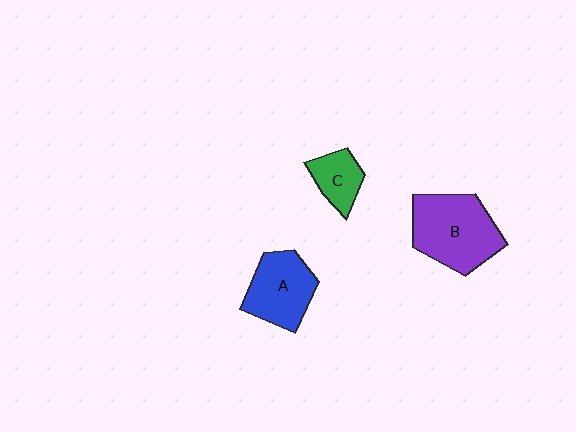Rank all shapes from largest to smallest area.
From largest to smallest: B (purple), A (blue), C (green).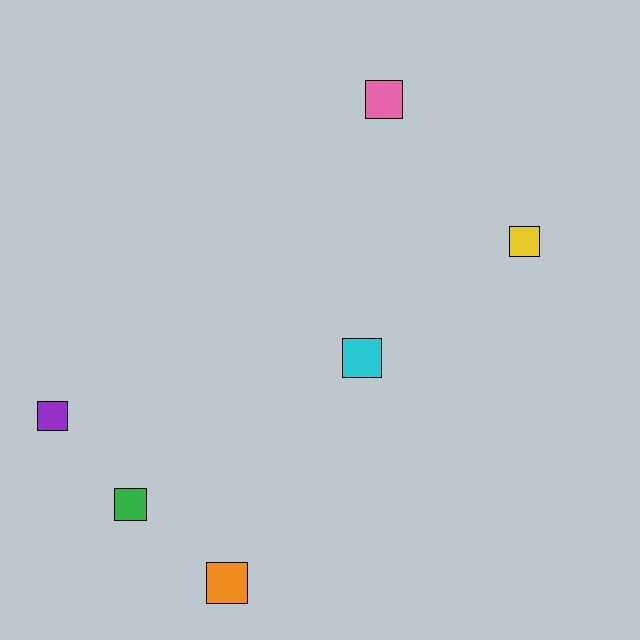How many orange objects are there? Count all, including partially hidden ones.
There is 1 orange object.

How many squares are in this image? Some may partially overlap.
There are 6 squares.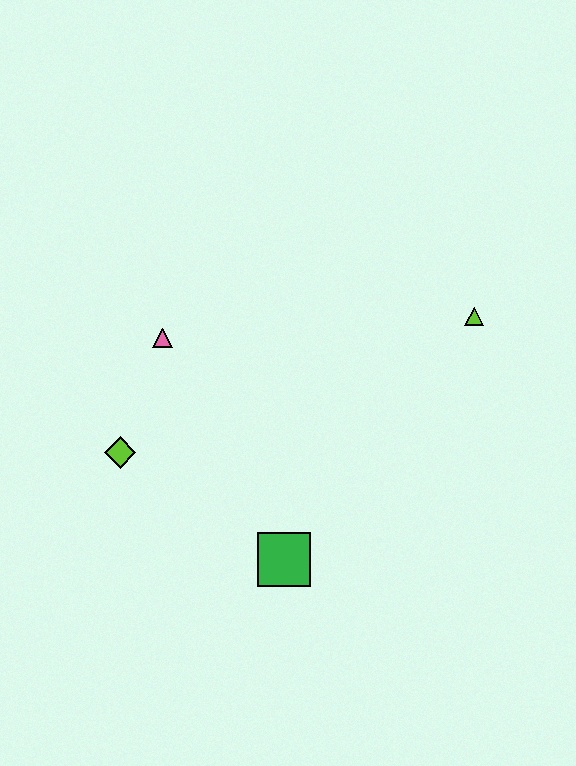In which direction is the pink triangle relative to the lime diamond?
The pink triangle is above the lime diamond.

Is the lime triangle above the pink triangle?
Yes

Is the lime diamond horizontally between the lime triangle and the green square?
No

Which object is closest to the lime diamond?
The pink triangle is closest to the lime diamond.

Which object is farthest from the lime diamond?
The lime triangle is farthest from the lime diamond.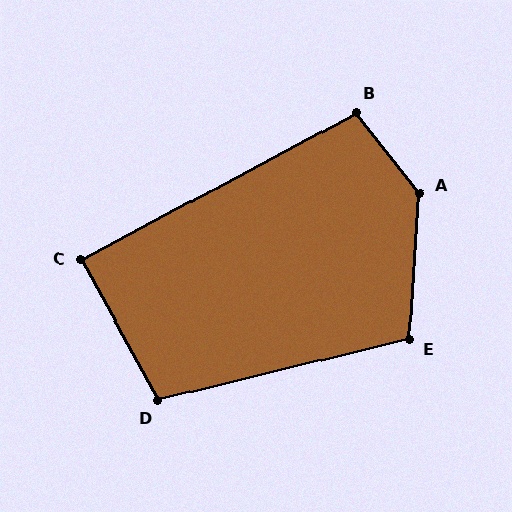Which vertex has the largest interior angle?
A, at approximately 138 degrees.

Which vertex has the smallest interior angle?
C, at approximately 90 degrees.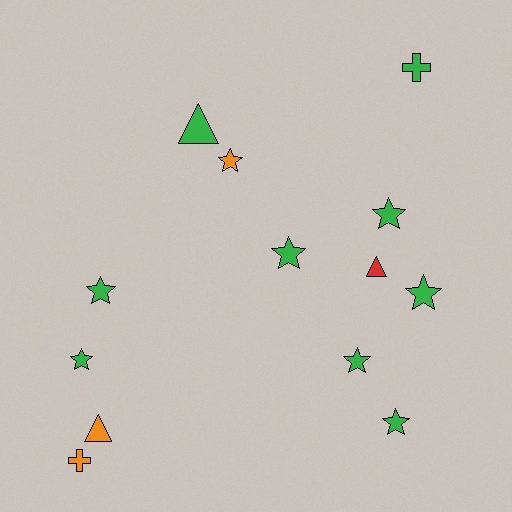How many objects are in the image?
There are 13 objects.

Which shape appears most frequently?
Star, with 8 objects.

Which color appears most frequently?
Green, with 9 objects.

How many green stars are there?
There are 7 green stars.